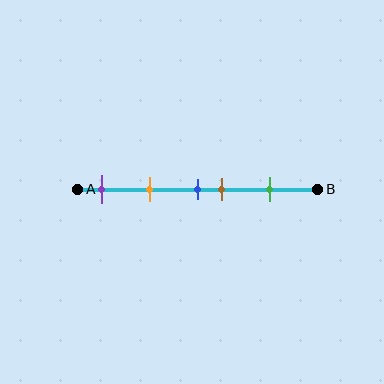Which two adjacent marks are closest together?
The blue and brown marks are the closest adjacent pair.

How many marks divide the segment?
There are 5 marks dividing the segment.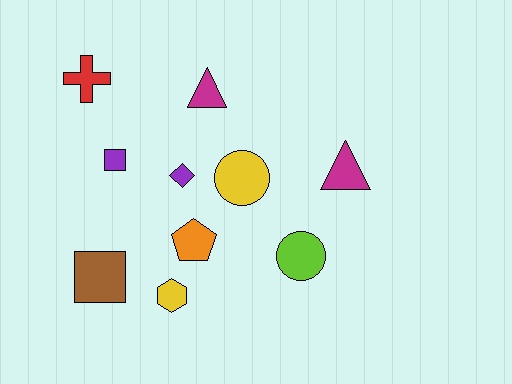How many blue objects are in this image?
There are no blue objects.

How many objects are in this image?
There are 10 objects.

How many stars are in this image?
There are no stars.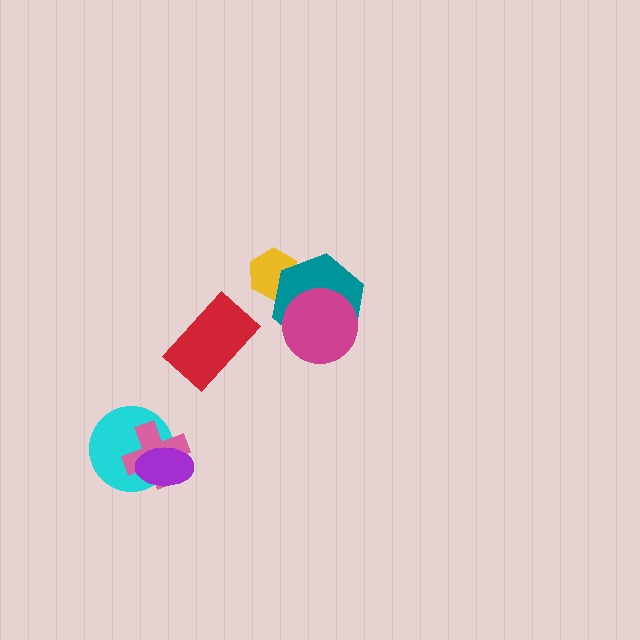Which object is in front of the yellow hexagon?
The teal hexagon is in front of the yellow hexagon.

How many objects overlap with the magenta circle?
1 object overlaps with the magenta circle.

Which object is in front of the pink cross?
The purple ellipse is in front of the pink cross.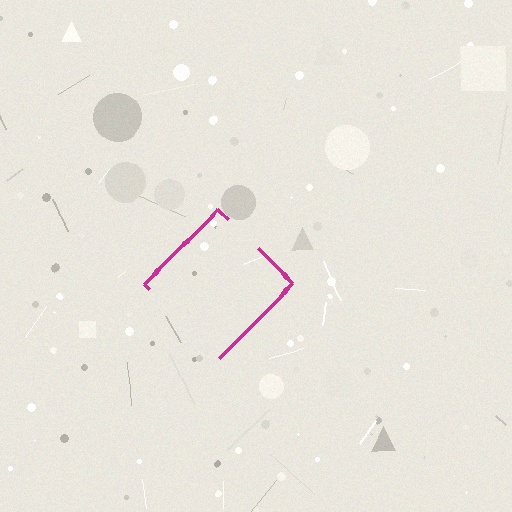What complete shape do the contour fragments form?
The contour fragments form a diamond.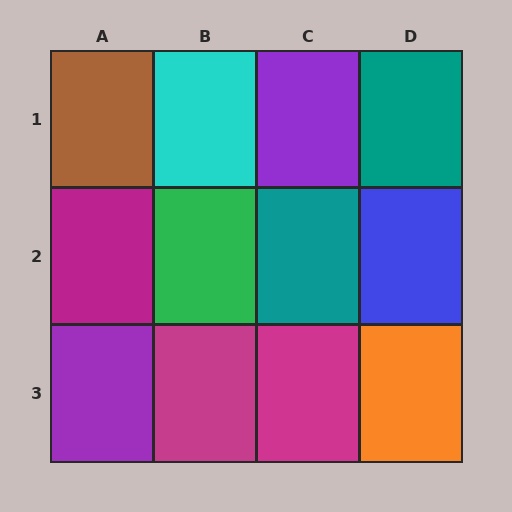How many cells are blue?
1 cell is blue.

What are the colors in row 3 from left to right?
Purple, magenta, magenta, orange.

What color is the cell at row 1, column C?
Purple.